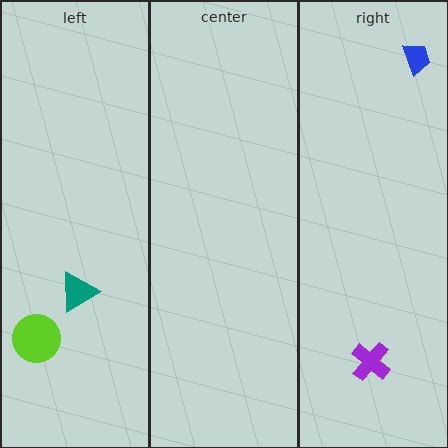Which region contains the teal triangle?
The left region.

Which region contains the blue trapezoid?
The right region.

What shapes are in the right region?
The purple cross, the blue trapezoid.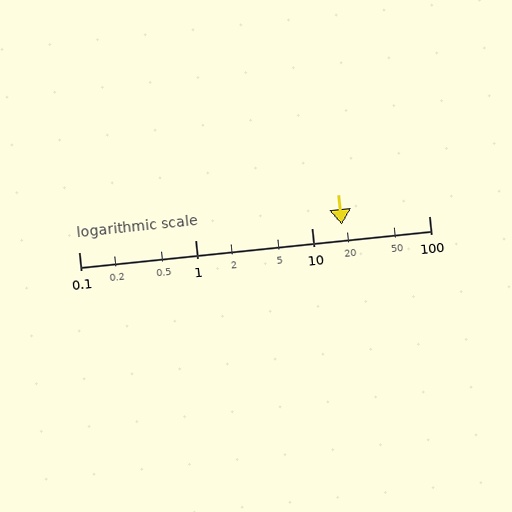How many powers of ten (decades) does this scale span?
The scale spans 3 decades, from 0.1 to 100.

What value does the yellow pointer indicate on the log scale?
The pointer indicates approximately 18.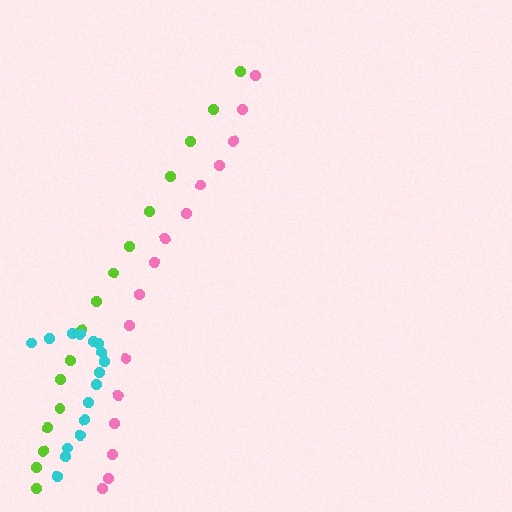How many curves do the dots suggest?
There are 3 distinct paths.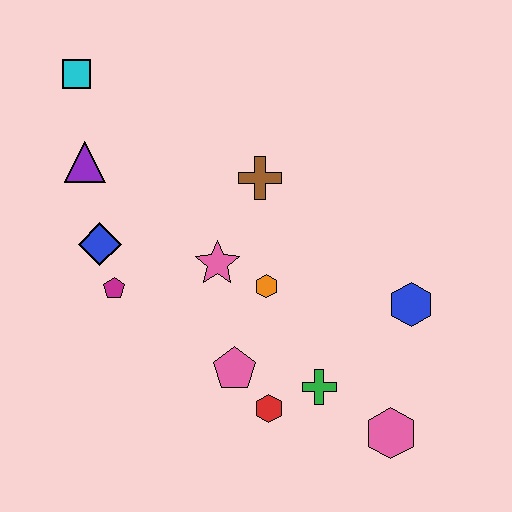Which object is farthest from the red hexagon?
The cyan square is farthest from the red hexagon.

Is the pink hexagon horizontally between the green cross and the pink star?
No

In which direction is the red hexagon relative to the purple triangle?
The red hexagon is below the purple triangle.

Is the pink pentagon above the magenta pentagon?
No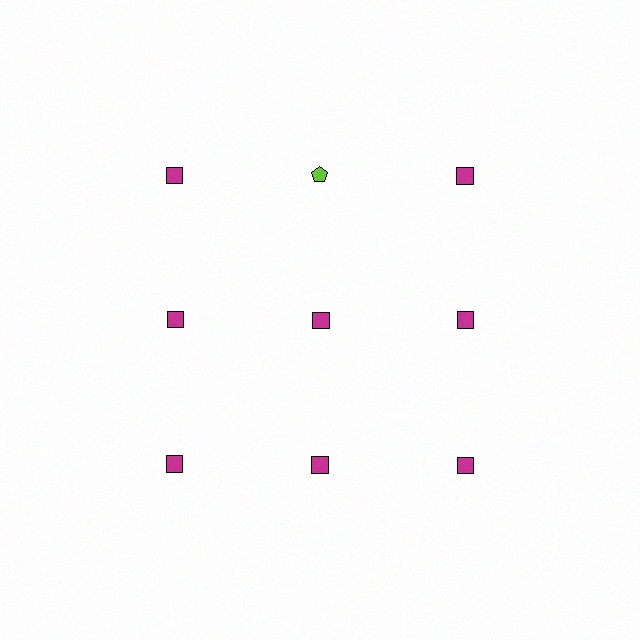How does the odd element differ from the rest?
It differs in both color (lime instead of magenta) and shape (pentagon instead of square).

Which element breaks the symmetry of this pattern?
The lime pentagon in the top row, second from left column breaks the symmetry. All other shapes are magenta squares.